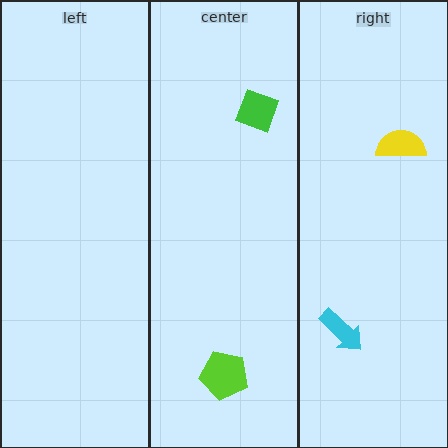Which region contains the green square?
The center region.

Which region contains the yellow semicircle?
The right region.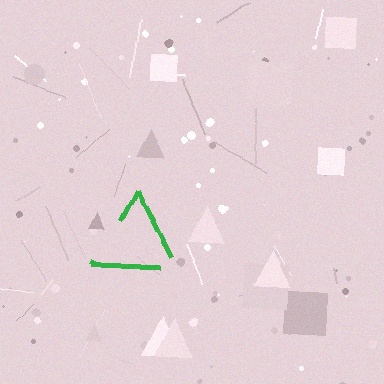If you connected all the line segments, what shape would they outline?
They would outline a triangle.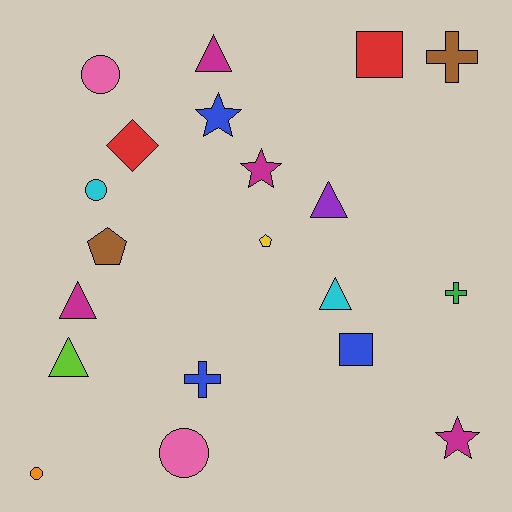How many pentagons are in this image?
There are 2 pentagons.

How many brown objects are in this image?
There are 2 brown objects.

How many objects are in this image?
There are 20 objects.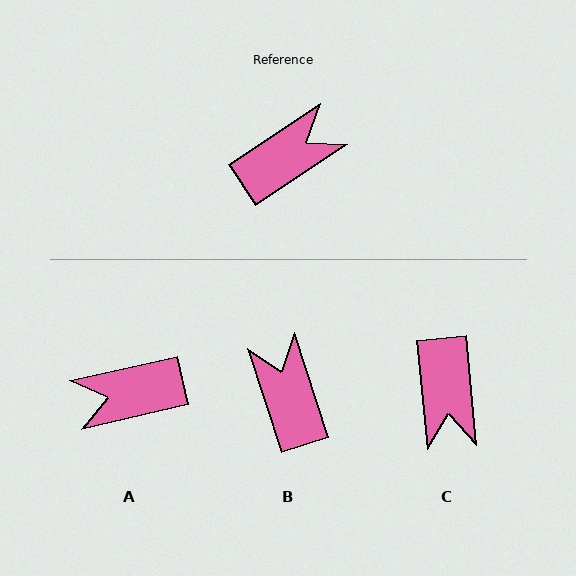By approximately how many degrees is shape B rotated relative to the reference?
Approximately 75 degrees counter-clockwise.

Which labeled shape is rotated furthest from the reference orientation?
A, about 159 degrees away.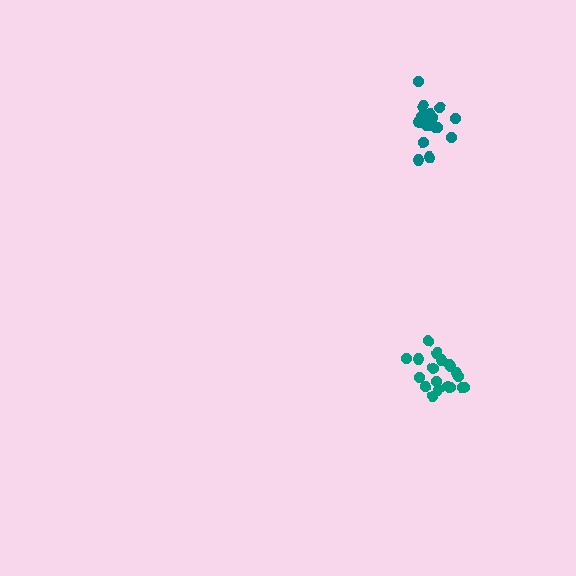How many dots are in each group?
Group 1: 18 dots, Group 2: 19 dots (37 total).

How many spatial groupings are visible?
There are 2 spatial groupings.